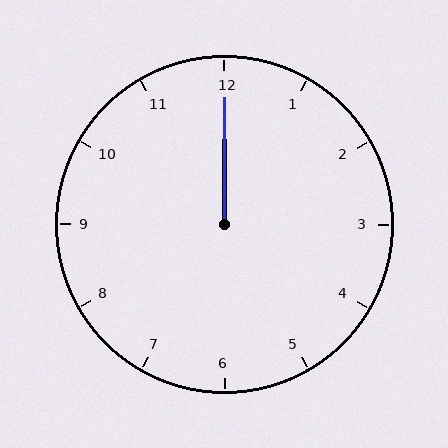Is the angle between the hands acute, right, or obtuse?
It is acute.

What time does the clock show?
12:00.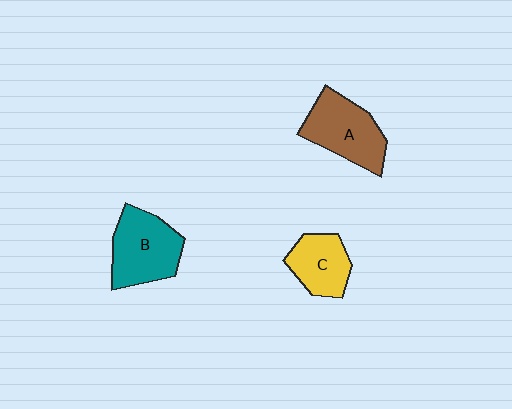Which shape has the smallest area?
Shape C (yellow).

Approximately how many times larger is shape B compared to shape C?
Approximately 1.4 times.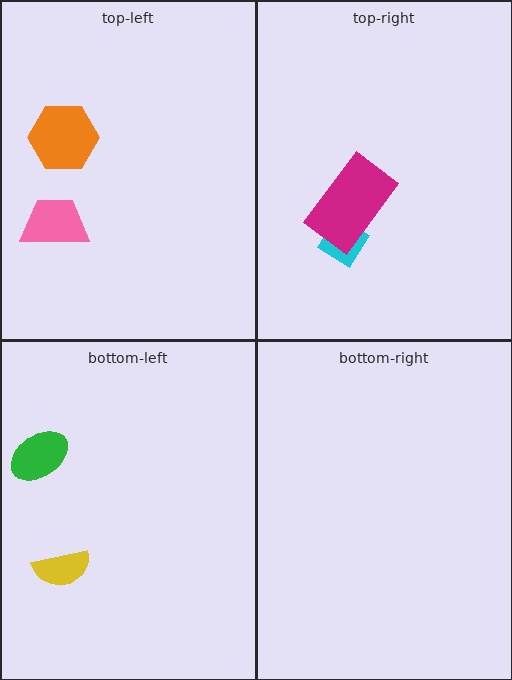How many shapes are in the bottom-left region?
2.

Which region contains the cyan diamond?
The top-right region.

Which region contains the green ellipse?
The bottom-left region.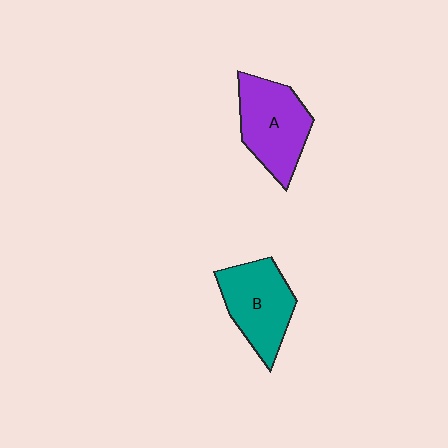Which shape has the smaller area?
Shape B (teal).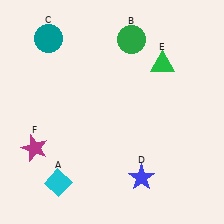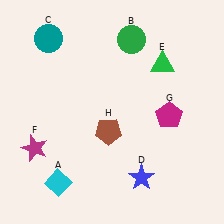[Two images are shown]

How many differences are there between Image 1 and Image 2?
There are 2 differences between the two images.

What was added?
A magenta pentagon (G), a brown pentagon (H) were added in Image 2.